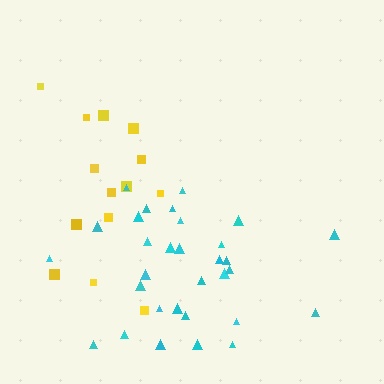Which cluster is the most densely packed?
Cyan.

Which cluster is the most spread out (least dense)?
Yellow.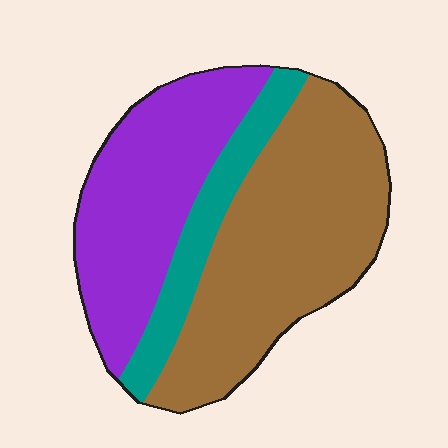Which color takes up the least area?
Teal, at roughly 15%.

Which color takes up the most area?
Brown, at roughly 50%.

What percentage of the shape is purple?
Purple covers about 35% of the shape.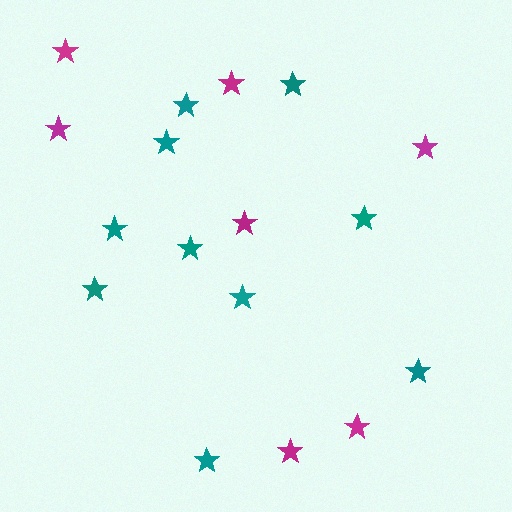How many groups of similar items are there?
There are 2 groups: one group of magenta stars (7) and one group of teal stars (10).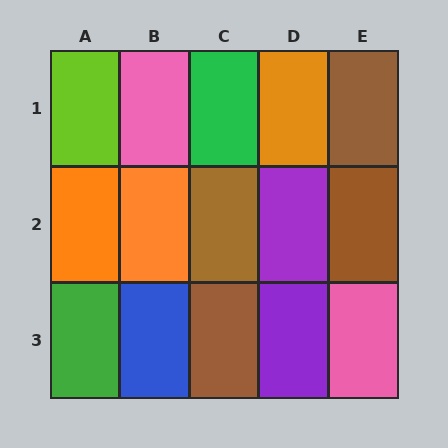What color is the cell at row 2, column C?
Brown.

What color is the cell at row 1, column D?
Orange.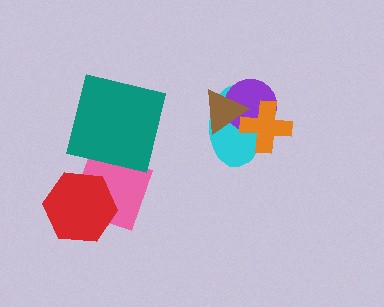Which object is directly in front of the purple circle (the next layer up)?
The orange cross is directly in front of the purple circle.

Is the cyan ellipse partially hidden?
Yes, it is partially covered by another shape.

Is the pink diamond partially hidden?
Yes, it is partially covered by another shape.